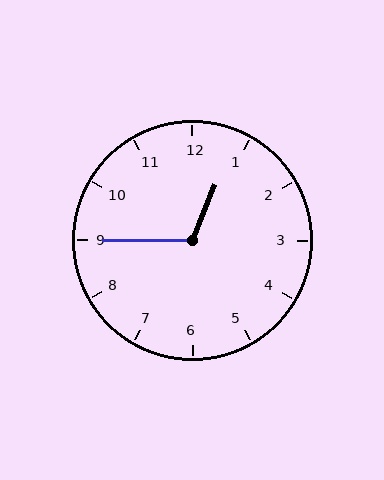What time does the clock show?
12:45.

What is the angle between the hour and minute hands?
Approximately 112 degrees.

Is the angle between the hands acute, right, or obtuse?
It is obtuse.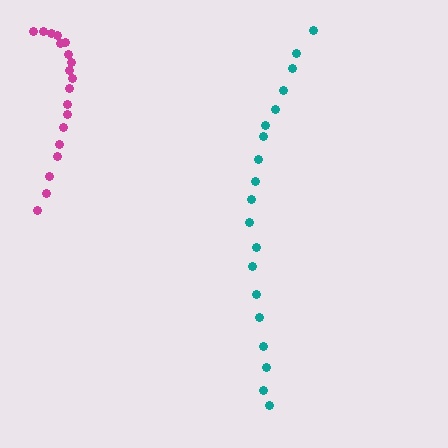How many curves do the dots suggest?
There are 2 distinct paths.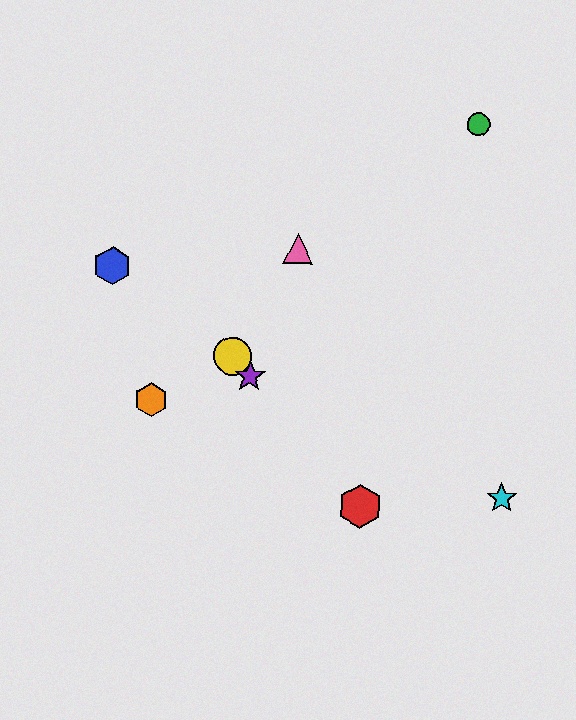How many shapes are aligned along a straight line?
3 shapes (the red hexagon, the yellow circle, the purple star) are aligned along a straight line.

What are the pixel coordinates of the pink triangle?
The pink triangle is at (298, 249).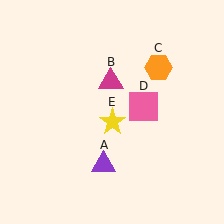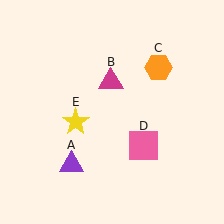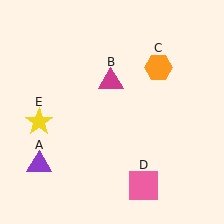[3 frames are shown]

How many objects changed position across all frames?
3 objects changed position: purple triangle (object A), pink square (object D), yellow star (object E).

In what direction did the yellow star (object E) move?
The yellow star (object E) moved left.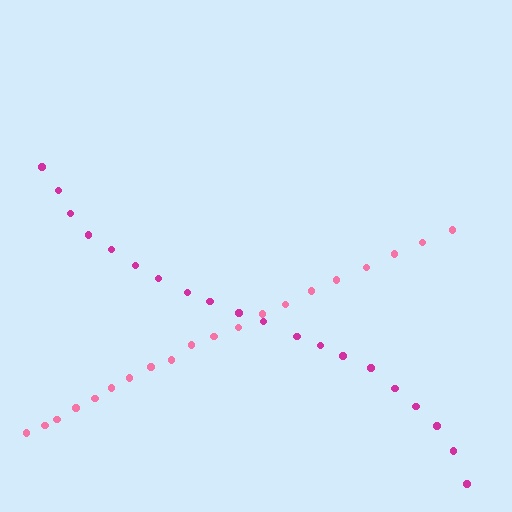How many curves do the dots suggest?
There are 2 distinct paths.